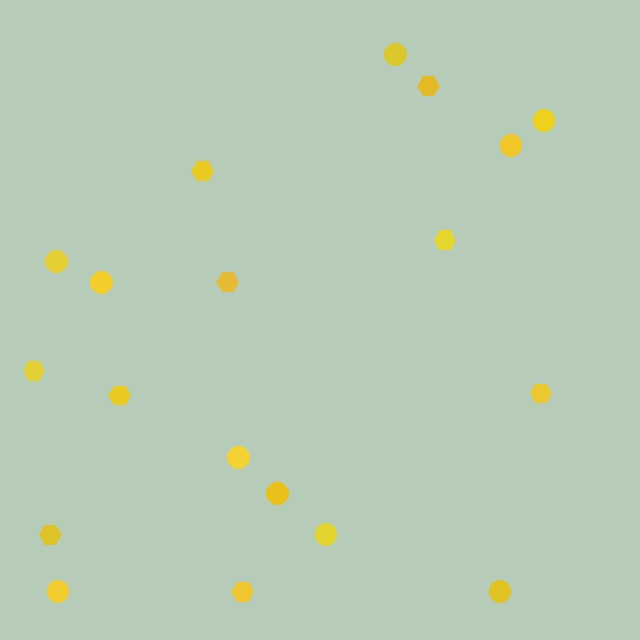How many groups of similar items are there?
There are 2 groups: one group of circles (10) and one group of hexagons (9).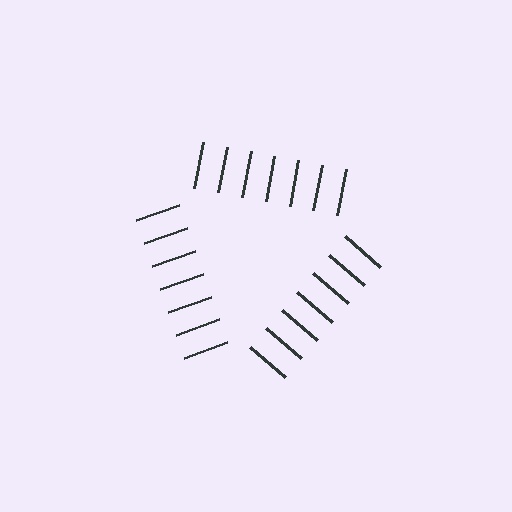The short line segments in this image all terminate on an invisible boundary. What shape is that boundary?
An illusory triangle — the line segments terminate on its edges but no continuous stroke is drawn.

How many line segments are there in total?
21 — 7 along each of the 3 edges.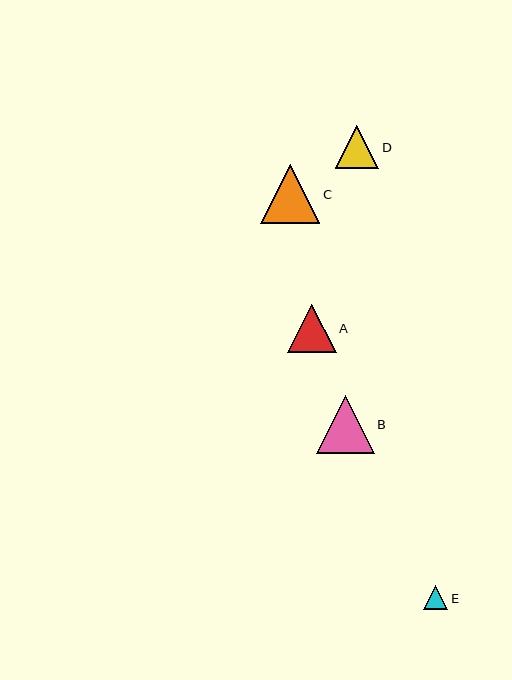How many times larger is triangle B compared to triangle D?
Triangle B is approximately 1.3 times the size of triangle D.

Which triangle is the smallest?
Triangle E is the smallest with a size of approximately 24 pixels.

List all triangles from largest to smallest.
From largest to smallest: C, B, A, D, E.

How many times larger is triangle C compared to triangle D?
Triangle C is approximately 1.4 times the size of triangle D.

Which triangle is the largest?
Triangle C is the largest with a size of approximately 59 pixels.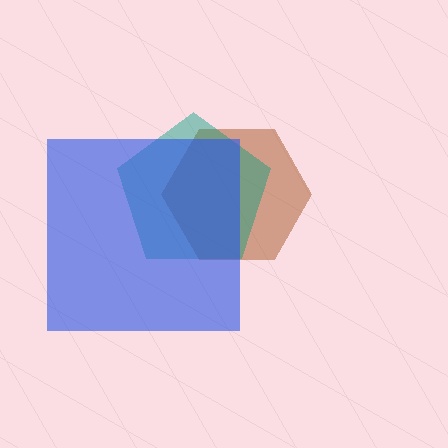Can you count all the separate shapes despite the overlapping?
Yes, there are 3 separate shapes.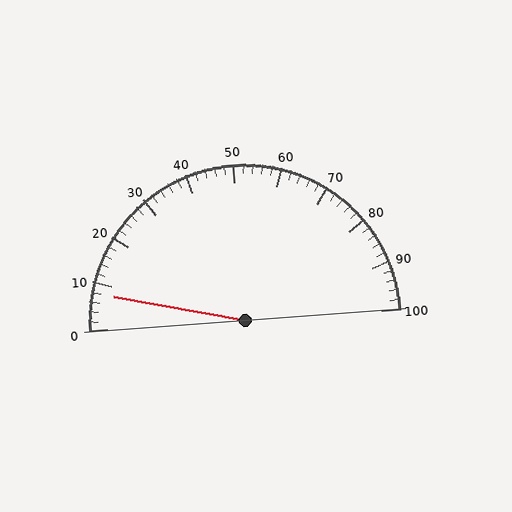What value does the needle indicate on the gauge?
The needle indicates approximately 8.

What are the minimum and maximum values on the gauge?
The gauge ranges from 0 to 100.